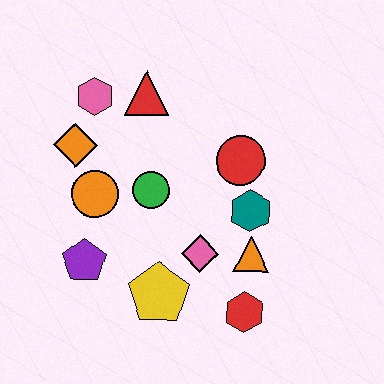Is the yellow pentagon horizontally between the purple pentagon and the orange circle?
No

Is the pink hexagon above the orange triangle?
Yes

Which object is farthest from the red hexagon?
The pink hexagon is farthest from the red hexagon.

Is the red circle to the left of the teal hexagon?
Yes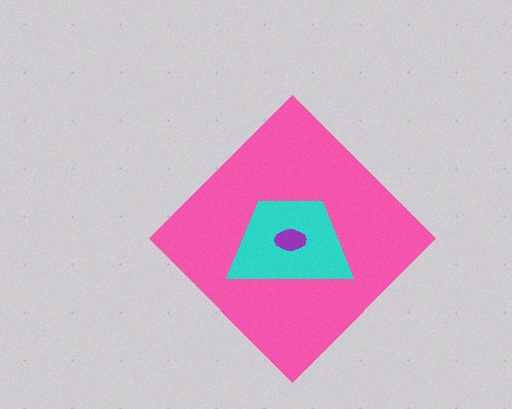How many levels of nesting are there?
3.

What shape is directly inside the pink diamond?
The cyan trapezoid.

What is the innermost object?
The purple ellipse.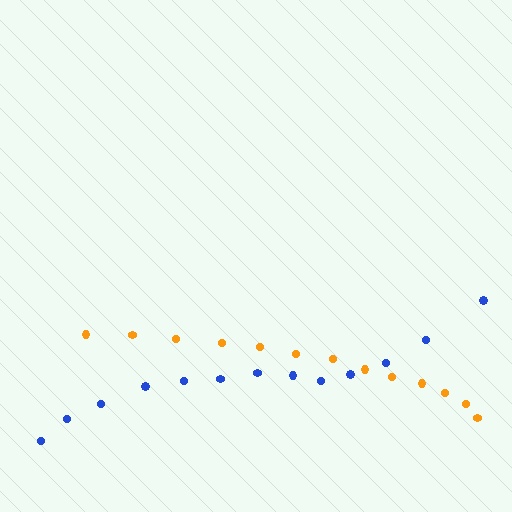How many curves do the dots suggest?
There are 2 distinct paths.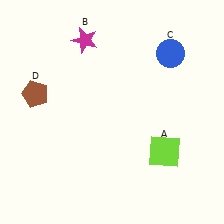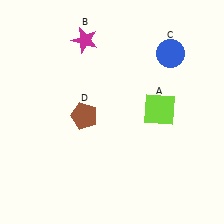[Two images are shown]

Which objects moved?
The objects that moved are: the lime square (A), the brown pentagon (D).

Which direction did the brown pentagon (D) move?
The brown pentagon (D) moved right.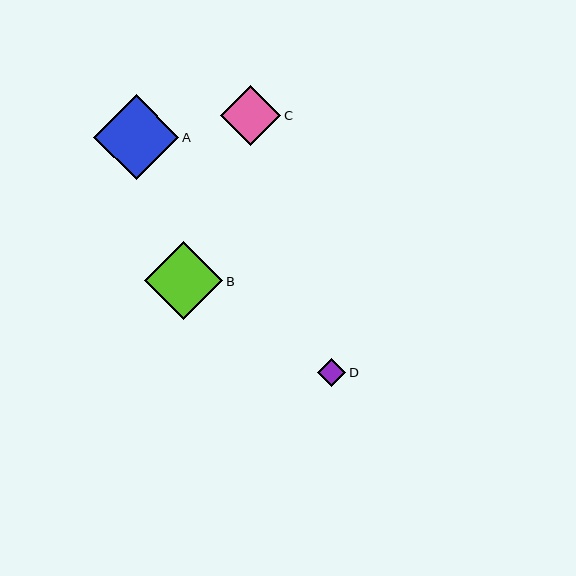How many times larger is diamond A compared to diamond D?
Diamond A is approximately 3.0 times the size of diamond D.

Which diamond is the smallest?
Diamond D is the smallest with a size of approximately 28 pixels.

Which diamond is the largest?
Diamond A is the largest with a size of approximately 85 pixels.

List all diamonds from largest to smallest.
From largest to smallest: A, B, C, D.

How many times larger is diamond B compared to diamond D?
Diamond B is approximately 2.8 times the size of diamond D.